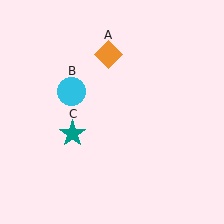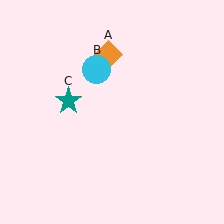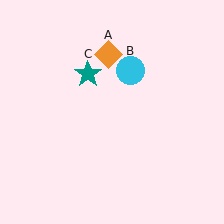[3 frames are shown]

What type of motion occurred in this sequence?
The cyan circle (object B), teal star (object C) rotated clockwise around the center of the scene.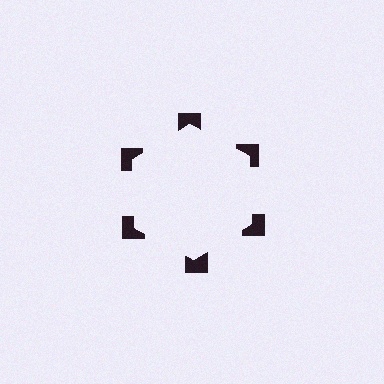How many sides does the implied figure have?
6 sides.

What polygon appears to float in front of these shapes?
An illusory hexagon — its edges are inferred from the aligned wedge cuts in the notched squares, not physically drawn.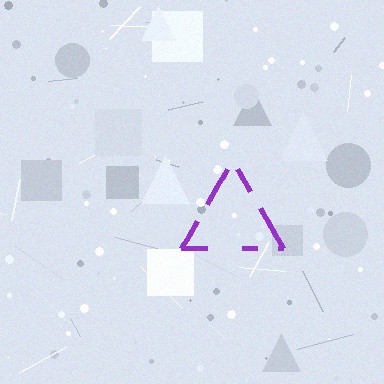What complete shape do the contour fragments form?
The contour fragments form a triangle.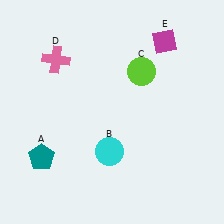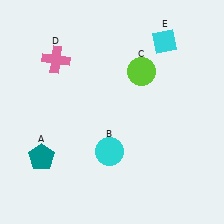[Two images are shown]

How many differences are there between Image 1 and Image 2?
There is 1 difference between the two images.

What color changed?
The diamond (E) changed from magenta in Image 1 to cyan in Image 2.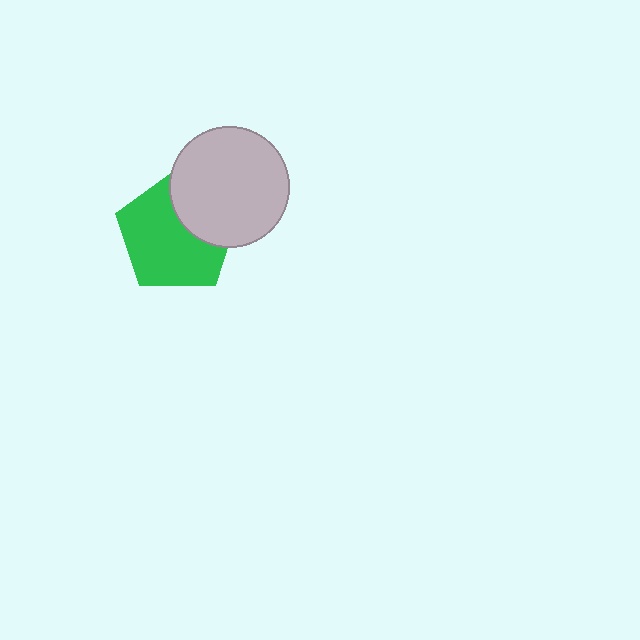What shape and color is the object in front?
The object in front is a light gray circle.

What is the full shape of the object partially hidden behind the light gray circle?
The partially hidden object is a green pentagon.